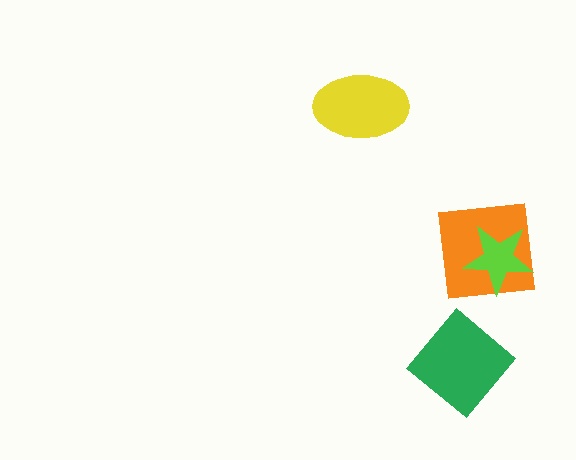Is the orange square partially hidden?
Yes, it is partially covered by another shape.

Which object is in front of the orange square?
The lime star is in front of the orange square.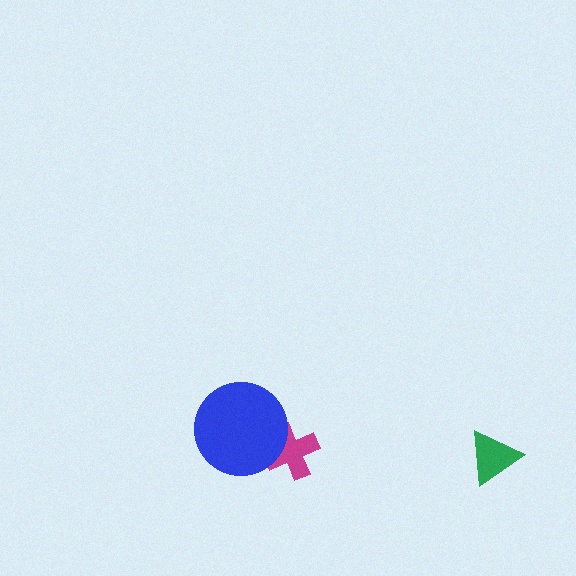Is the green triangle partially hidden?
No, no other shape covers it.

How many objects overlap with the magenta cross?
1 object overlaps with the magenta cross.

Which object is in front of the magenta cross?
The blue circle is in front of the magenta cross.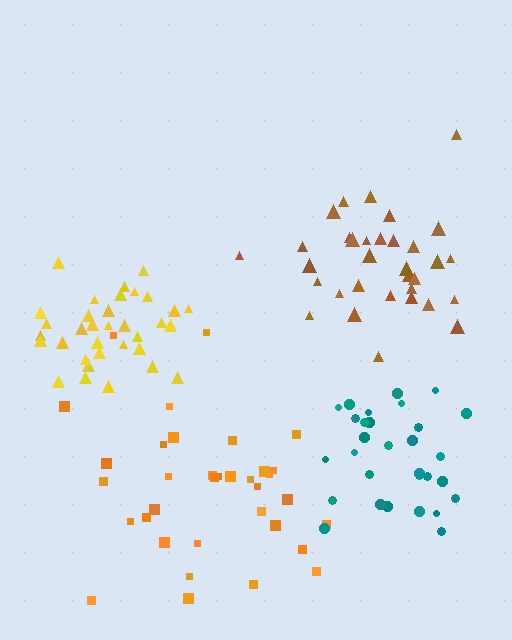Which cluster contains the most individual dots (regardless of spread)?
Orange (35).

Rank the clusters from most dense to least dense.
teal, yellow, brown, orange.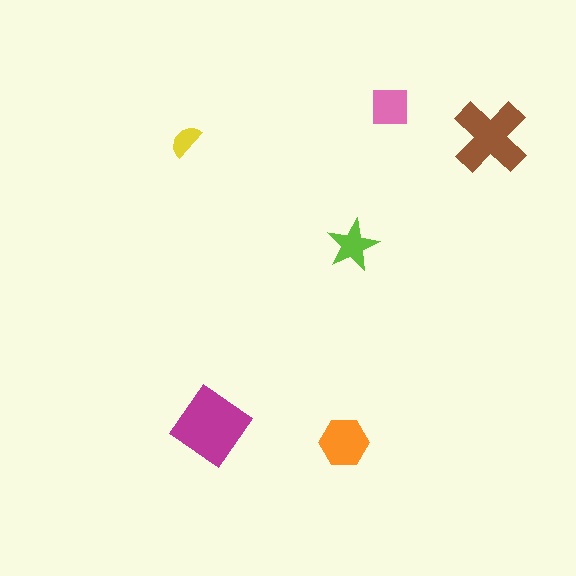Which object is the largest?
The magenta diamond.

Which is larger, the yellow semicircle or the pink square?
The pink square.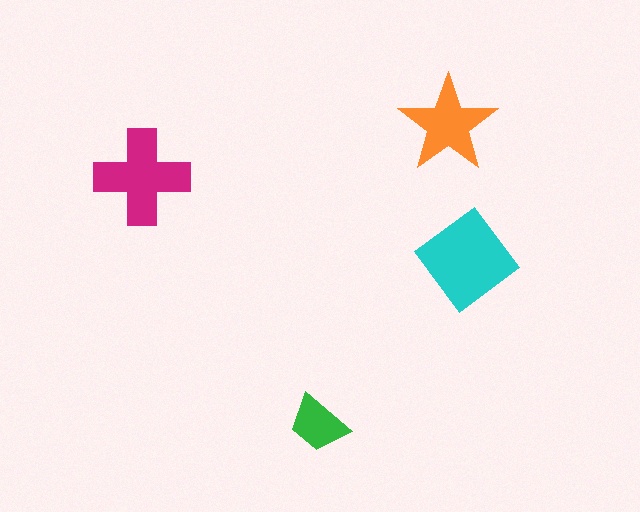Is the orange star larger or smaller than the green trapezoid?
Larger.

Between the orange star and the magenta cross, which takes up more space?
The magenta cross.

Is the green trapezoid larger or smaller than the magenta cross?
Smaller.